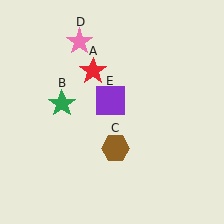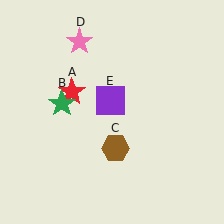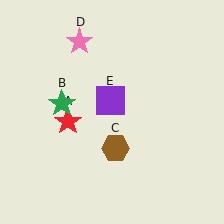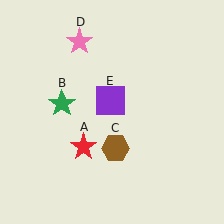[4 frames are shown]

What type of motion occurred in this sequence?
The red star (object A) rotated counterclockwise around the center of the scene.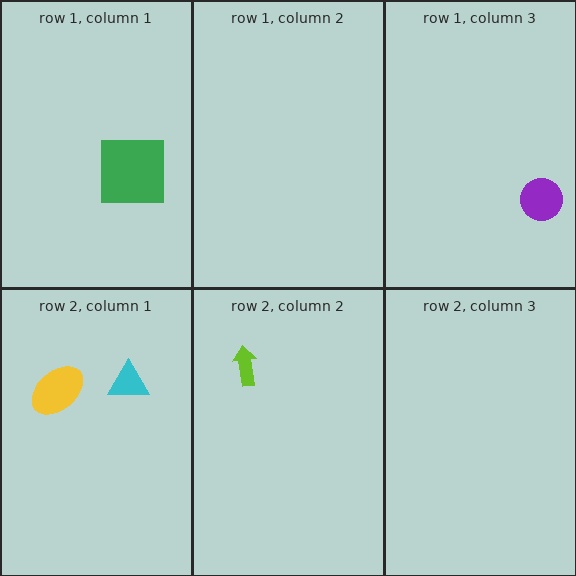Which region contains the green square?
The row 1, column 1 region.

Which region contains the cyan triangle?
The row 2, column 1 region.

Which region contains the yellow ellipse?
The row 2, column 1 region.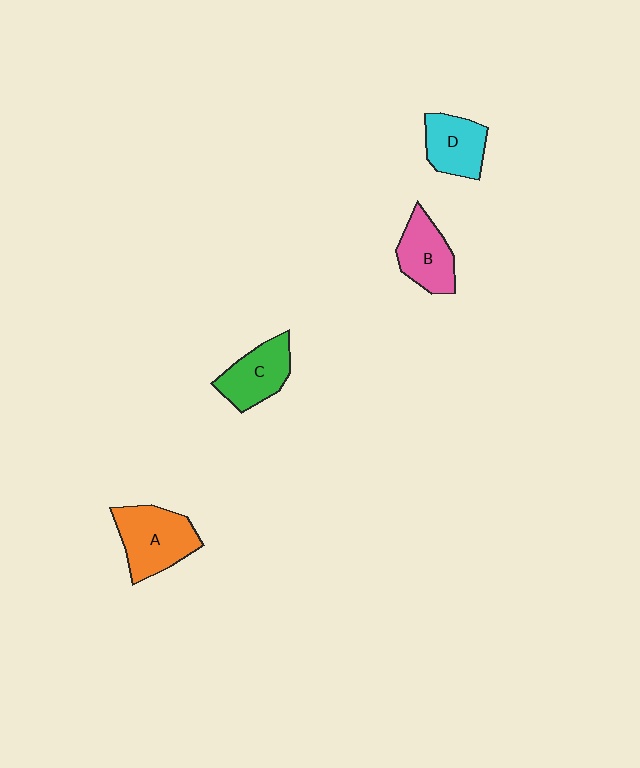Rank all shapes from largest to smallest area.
From largest to smallest: A (orange), C (green), B (pink), D (cyan).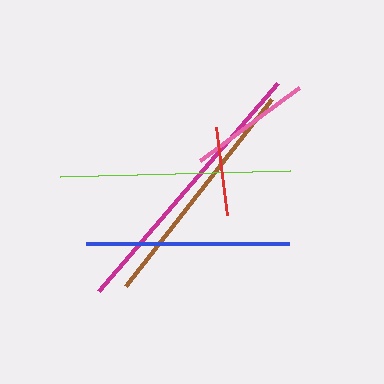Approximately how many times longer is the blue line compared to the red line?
The blue line is approximately 2.3 times the length of the red line.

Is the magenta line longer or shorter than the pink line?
The magenta line is longer than the pink line.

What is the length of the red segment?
The red segment is approximately 90 pixels long.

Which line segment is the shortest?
The red line is the shortest at approximately 90 pixels.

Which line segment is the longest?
The magenta line is the longest at approximately 274 pixels.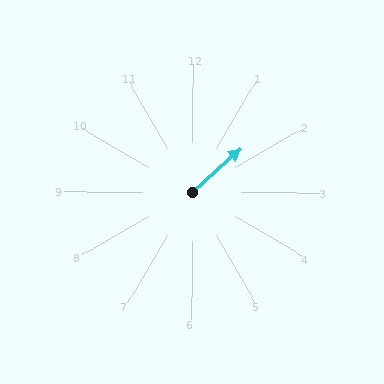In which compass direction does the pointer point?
Northeast.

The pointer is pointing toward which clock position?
Roughly 2 o'clock.